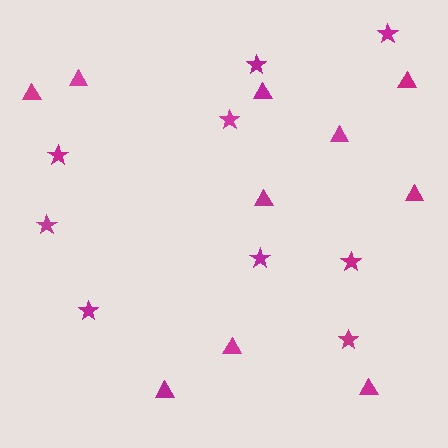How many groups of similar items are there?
There are 2 groups: one group of triangles (10) and one group of stars (9).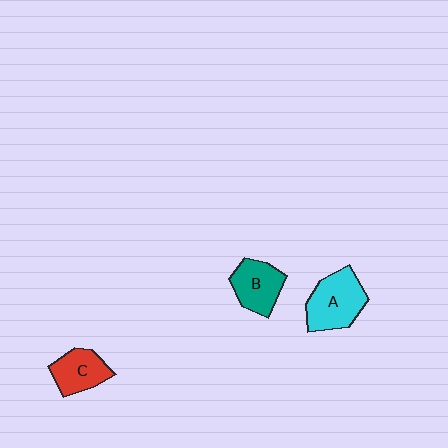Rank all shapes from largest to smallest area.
From largest to smallest: A (cyan), B (teal), C (red).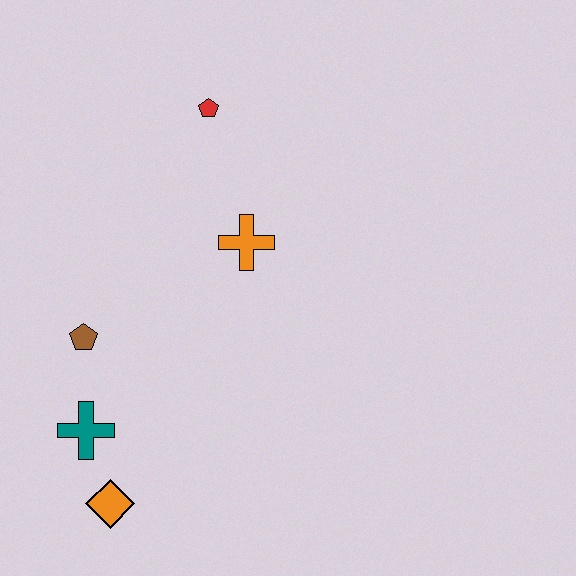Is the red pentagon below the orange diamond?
No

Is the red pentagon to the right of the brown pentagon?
Yes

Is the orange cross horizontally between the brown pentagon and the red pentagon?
No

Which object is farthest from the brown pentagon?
The red pentagon is farthest from the brown pentagon.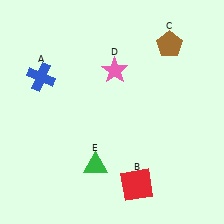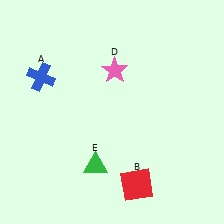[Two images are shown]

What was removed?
The brown pentagon (C) was removed in Image 2.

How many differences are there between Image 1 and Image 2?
There is 1 difference between the two images.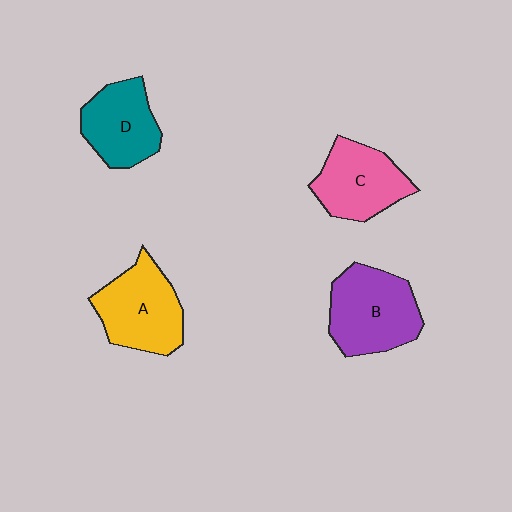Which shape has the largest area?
Shape B (purple).